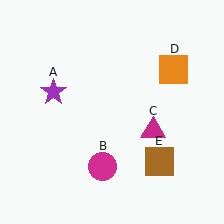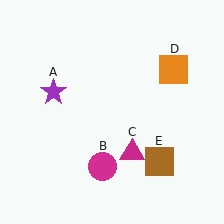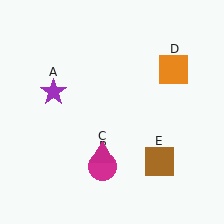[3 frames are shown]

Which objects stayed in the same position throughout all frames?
Purple star (object A) and magenta circle (object B) and orange square (object D) and brown square (object E) remained stationary.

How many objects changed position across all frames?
1 object changed position: magenta triangle (object C).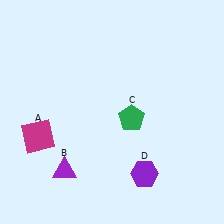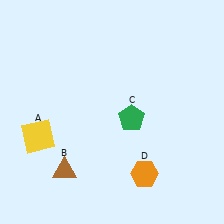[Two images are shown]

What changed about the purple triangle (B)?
In Image 1, B is purple. In Image 2, it changed to brown.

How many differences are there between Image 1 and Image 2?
There are 3 differences between the two images.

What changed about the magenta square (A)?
In Image 1, A is magenta. In Image 2, it changed to yellow.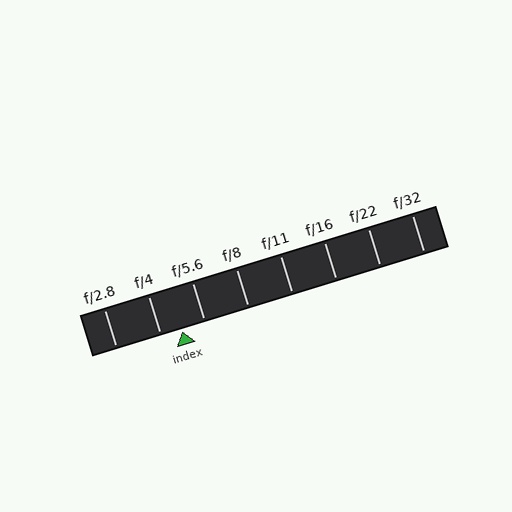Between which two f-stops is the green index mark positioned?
The index mark is between f/4 and f/5.6.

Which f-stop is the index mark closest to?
The index mark is closest to f/4.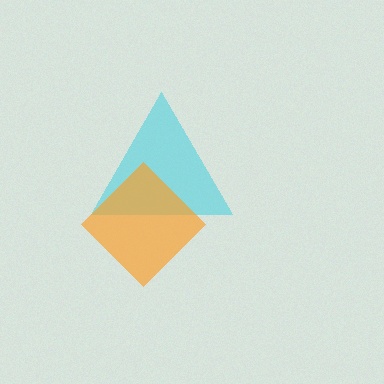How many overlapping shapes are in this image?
There are 2 overlapping shapes in the image.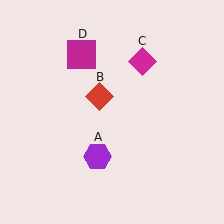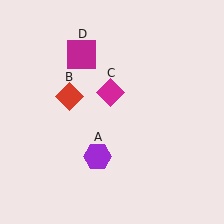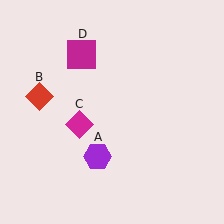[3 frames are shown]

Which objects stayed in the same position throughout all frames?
Purple hexagon (object A) and magenta square (object D) remained stationary.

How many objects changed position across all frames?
2 objects changed position: red diamond (object B), magenta diamond (object C).